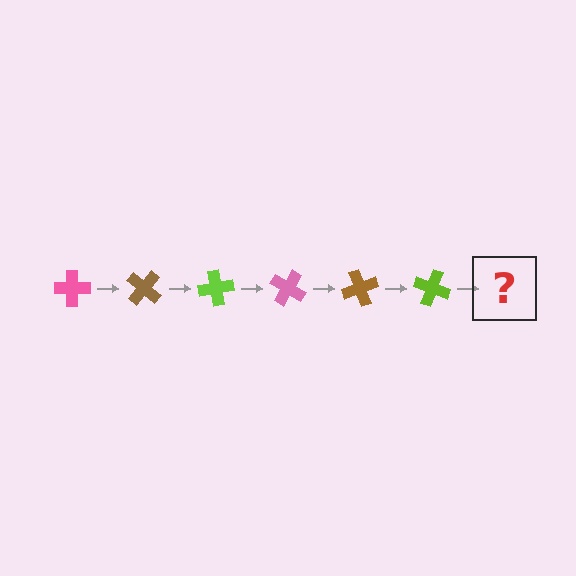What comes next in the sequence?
The next element should be a pink cross, rotated 240 degrees from the start.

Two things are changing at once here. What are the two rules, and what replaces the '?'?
The two rules are that it rotates 40 degrees each step and the color cycles through pink, brown, and lime. The '?' should be a pink cross, rotated 240 degrees from the start.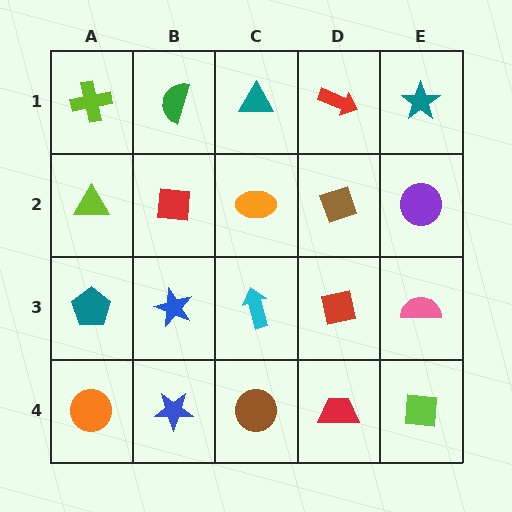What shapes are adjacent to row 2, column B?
A green semicircle (row 1, column B), a blue star (row 3, column B), a lime triangle (row 2, column A), an orange ellipse (row 2, column C).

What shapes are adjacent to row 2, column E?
A teal star (row 1, column E), a pink semicircle (row 3, column E), a brown diamond (row 2, column D).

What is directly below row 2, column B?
A blue star.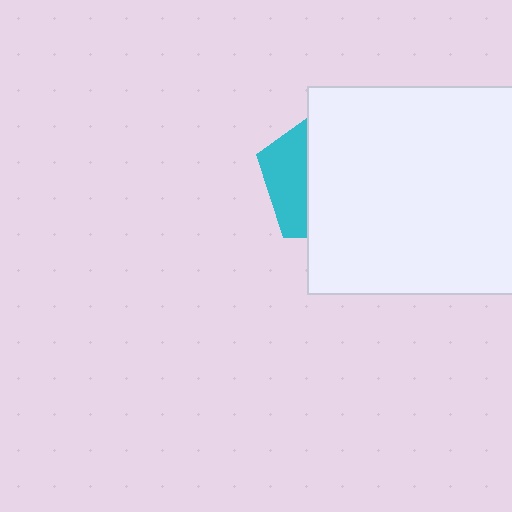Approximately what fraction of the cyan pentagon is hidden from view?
Roughly 69% of the cyan pentagon is hidden behind the white square.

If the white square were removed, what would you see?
You would see the complete cyan pentagon.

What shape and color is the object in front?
The object in front is a white square.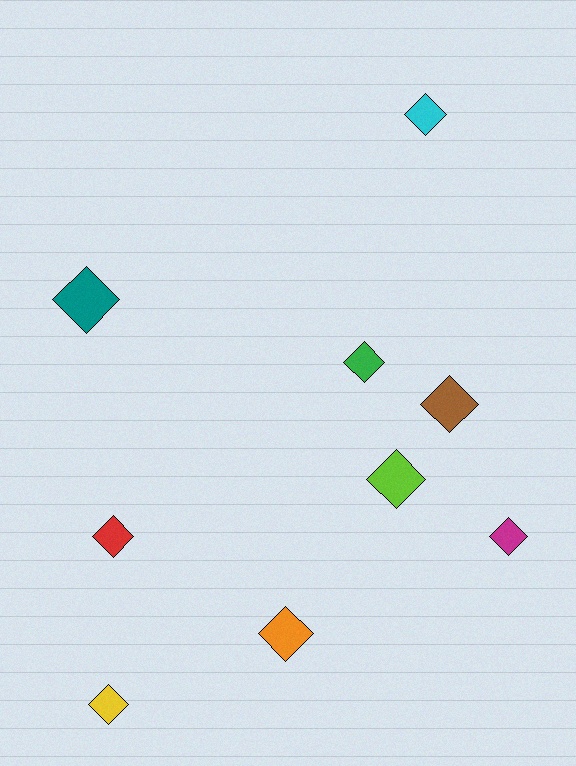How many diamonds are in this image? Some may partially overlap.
There are 9 diamonds.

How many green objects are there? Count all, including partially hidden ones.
There is 1 green object.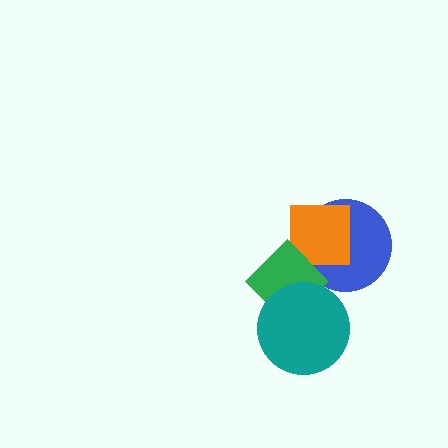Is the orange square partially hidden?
Yes, it is partially covered by another shape.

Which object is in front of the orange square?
The green diamond is in front of the orange square.